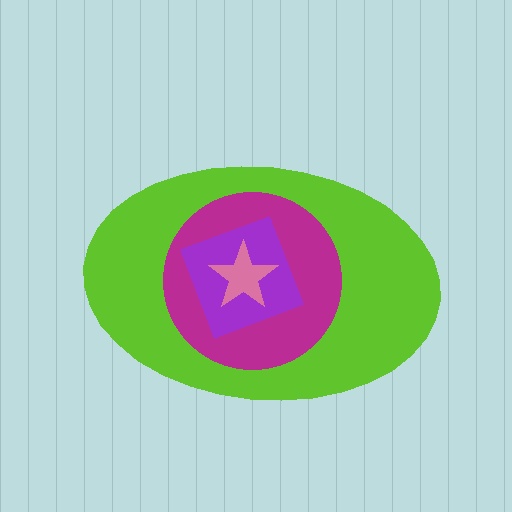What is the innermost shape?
The pink star.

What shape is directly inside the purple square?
The pink star.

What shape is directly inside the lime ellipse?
The magenta circle.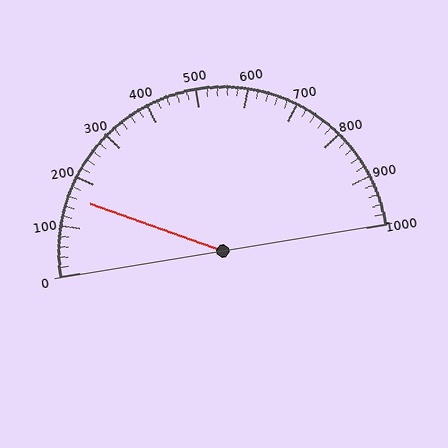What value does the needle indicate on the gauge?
The needle indicates approximately 160.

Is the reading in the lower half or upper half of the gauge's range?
The reading is in the lower half of the range (0 to 1000).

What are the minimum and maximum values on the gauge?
The gauge ranges from 0 to 1000.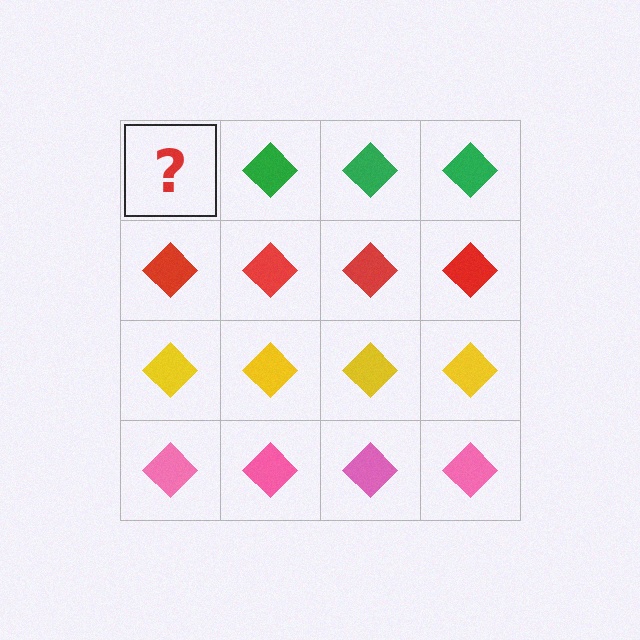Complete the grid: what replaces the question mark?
The question mark should be replaced with a green diamond.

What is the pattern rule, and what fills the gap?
The rule is that each row has a consistent color. The gap should be filled with a green diamond.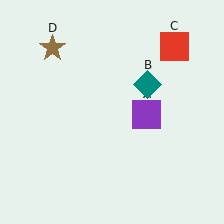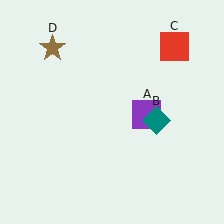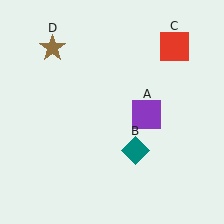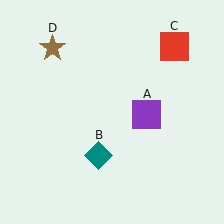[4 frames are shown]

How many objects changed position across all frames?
1 object changed position: teal diamond (object B).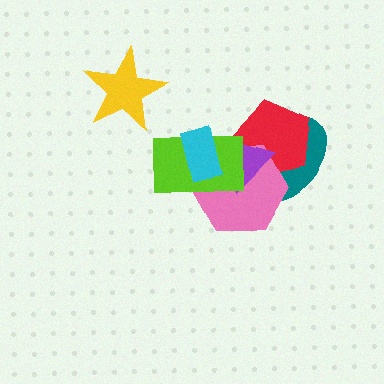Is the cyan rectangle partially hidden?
No, no other shape covers it.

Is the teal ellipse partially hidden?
Yes, it is partially covered by another shape.